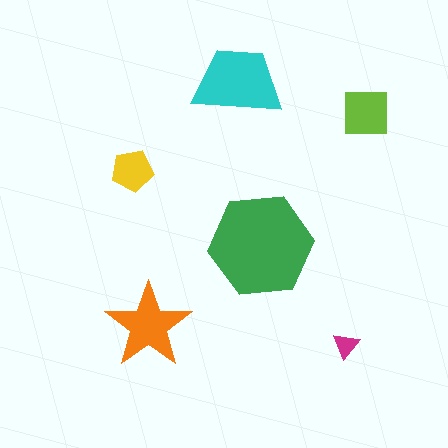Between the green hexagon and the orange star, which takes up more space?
The green hexagon.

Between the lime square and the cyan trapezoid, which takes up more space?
The cyan trapezoid.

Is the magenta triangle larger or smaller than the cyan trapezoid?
Smaller.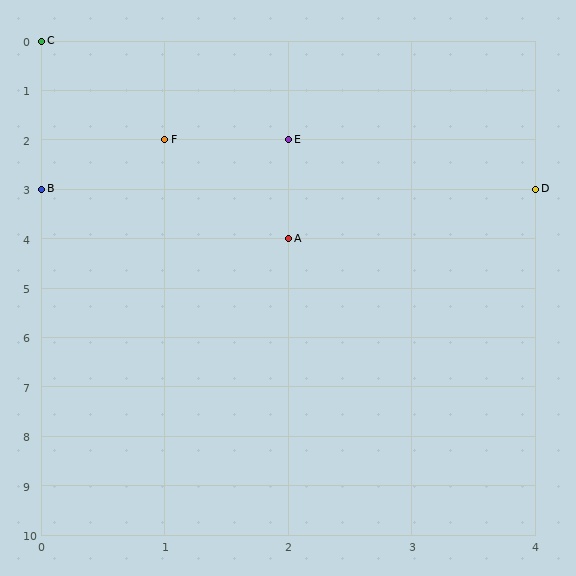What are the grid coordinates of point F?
Point F is at grid coordinates (1, 2).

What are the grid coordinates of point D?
Point D is at grid coordinates (4, 3).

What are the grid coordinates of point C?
Point C is at grid coordinates (0, 0).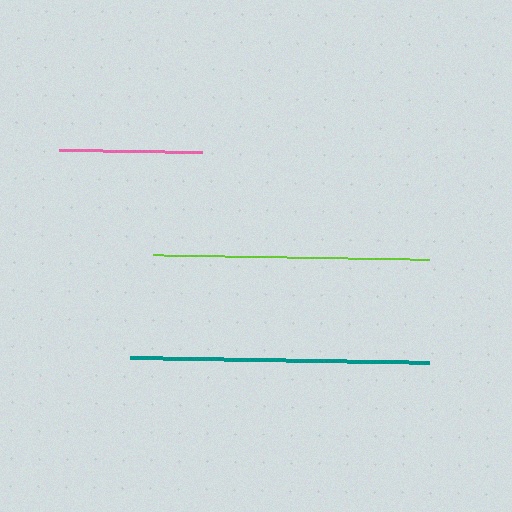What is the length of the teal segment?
The teal segment is approximately 299 pixels long.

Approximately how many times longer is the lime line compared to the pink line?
The lime line is approximately 1.9 times the length of the pink line.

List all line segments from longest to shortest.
From longest to shortest: teal, lime, pink.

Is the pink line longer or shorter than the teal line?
The teal line is longer than the pink line.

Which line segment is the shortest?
The pink line is the shortest at approximately 143 pixels.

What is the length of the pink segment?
The pink segment is approximately 143 pixels long.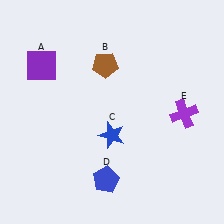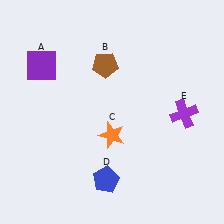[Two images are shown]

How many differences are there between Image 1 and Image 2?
There is 1 difference between the two images.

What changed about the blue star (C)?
In Image 1, C is blue. In Image 2, it changed to orange.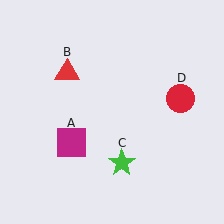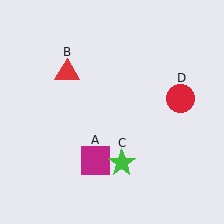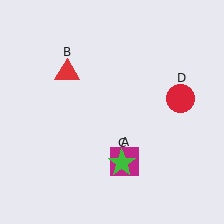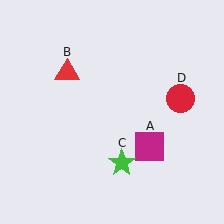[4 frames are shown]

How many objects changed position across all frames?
1 object changed position: magenta square (object A).